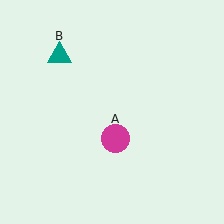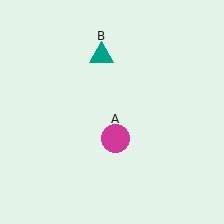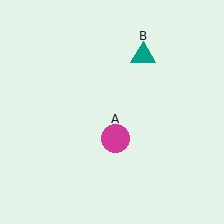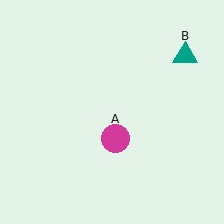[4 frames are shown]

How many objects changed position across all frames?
1 object changed position: teal triangle (object B).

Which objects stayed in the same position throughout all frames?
Magenta circle (object A) remained stationary.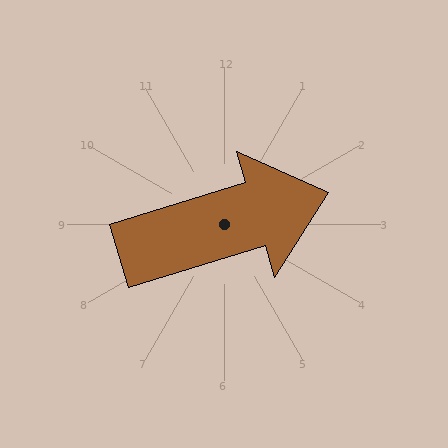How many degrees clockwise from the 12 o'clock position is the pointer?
Approximately 73 degrees.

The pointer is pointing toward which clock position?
Roughly 2 o'clock.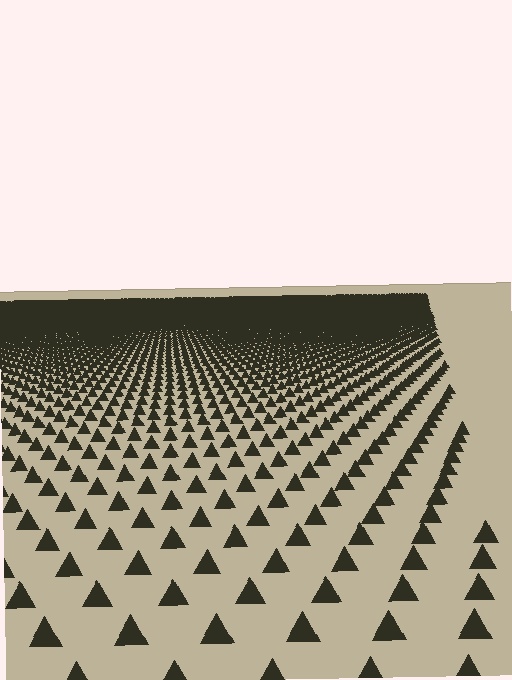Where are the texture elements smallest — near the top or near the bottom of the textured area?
Near the top.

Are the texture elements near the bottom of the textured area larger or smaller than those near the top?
Larger. Near the bottom, elements are closer to the viewer and appear at a bigger on-screen size.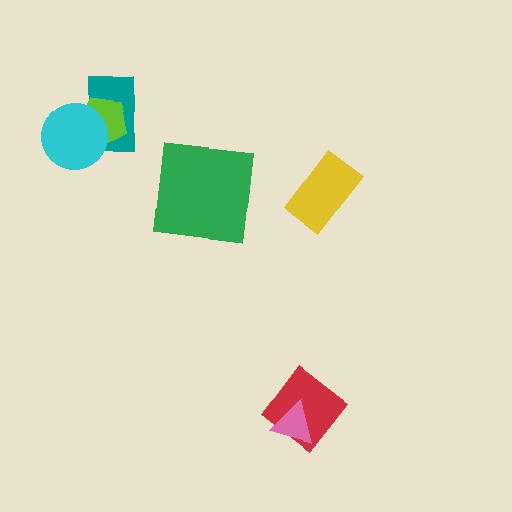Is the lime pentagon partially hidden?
Yes, it is partially covered by another shape.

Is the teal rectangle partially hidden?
Yes, it is partially covered by another shape.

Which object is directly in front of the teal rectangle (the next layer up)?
The lime pentagon is directly in front of the teal rectangle.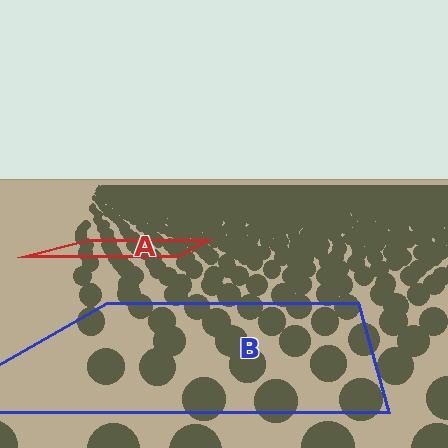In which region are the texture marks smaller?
The texture marks are smaller in region A, because it is farther away.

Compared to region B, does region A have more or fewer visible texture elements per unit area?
Region A has more texture elements per unit area — they are packed more densely because it is farther away.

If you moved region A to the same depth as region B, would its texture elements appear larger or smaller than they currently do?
They would appear larger. At a closer depth, the same texture elements are projected at a bigger on-screen size.